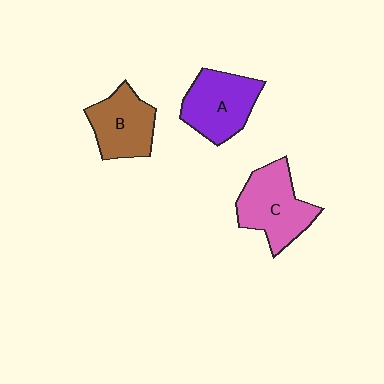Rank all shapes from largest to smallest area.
From largest to smallest: C (pink), A (purple), B (brown).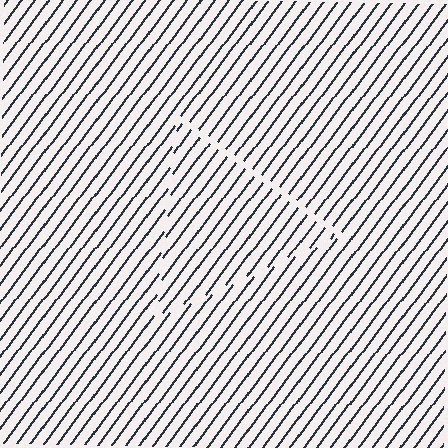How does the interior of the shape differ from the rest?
The interior of the shape contains the same grating, shifted by half a period — the contour is defined by the phase discontinuity where line-ends from the inner and outer gratings abut.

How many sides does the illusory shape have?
3 sides — the line-ends trace a triangle.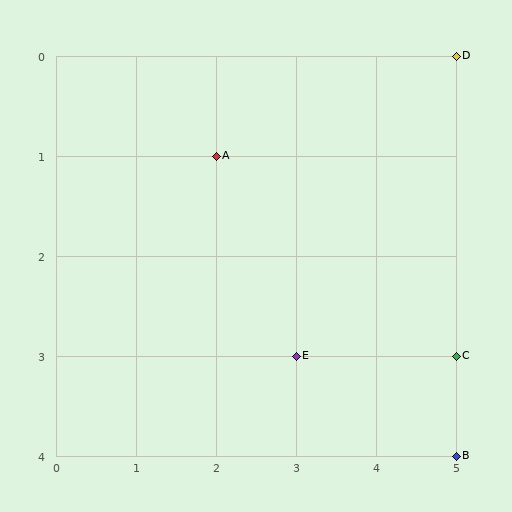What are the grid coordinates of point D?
Point D is at grid coordinates (5, 0).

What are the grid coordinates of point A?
Point A is at grid coordinates (2, 1).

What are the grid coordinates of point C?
Point C is at grid coordinates (5, 3).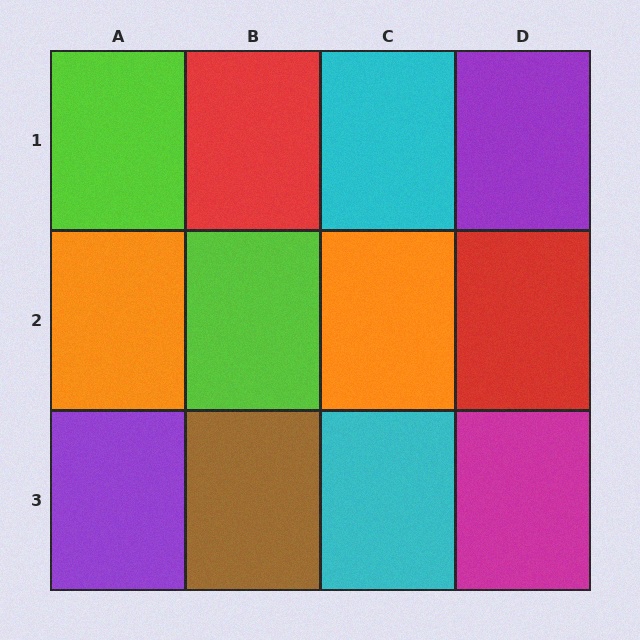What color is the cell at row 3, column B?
Brown.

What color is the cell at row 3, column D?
Magenta.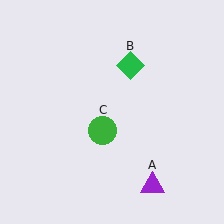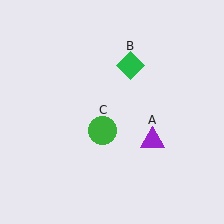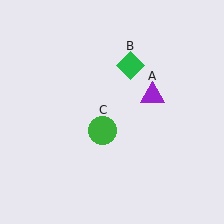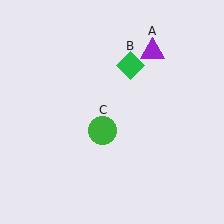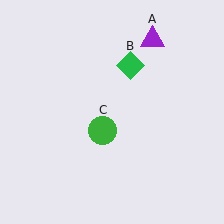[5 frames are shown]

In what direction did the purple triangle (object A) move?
The purple triangle (object A) moved up.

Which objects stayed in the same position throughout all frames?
Green diamond (object B) and green circle (object C) remained stationary.